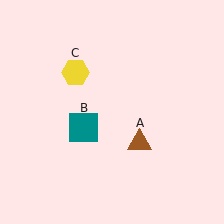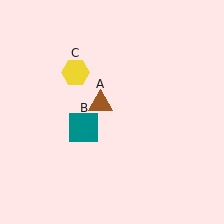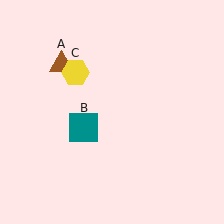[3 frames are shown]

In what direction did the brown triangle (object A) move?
The brown triangle (object A) moved up and to the left.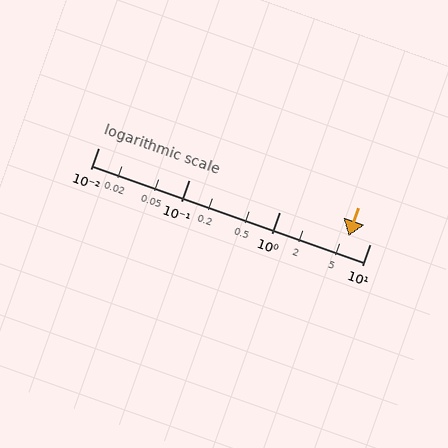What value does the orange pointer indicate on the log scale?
The pointer indicates approximately 5.8.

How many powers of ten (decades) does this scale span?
The scale spans 3 decades, from 0.01 to 10.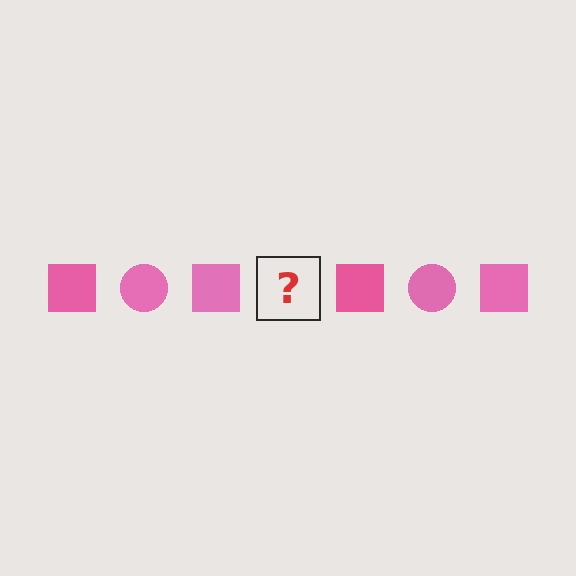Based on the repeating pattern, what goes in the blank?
The blank should be a pink circle.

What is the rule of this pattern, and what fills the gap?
The rule is that the pattern cycles through square, circle shapes in pink. The gap should be filled with a pink circle.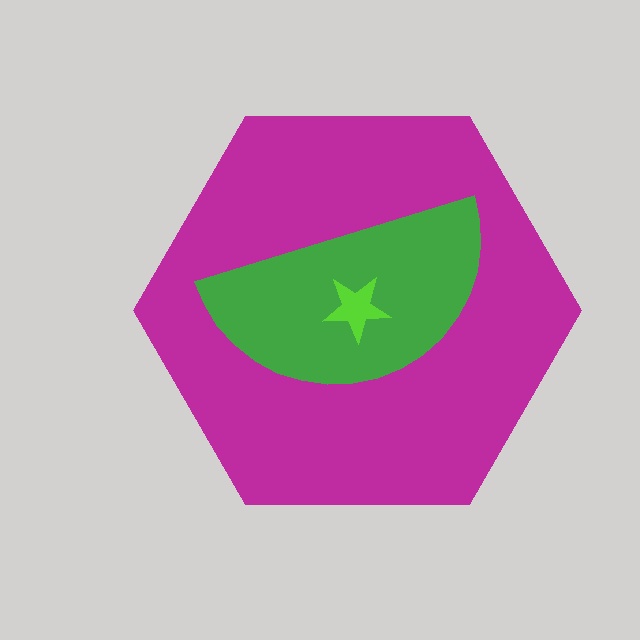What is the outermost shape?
The magenta hexagon.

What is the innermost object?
The lime star.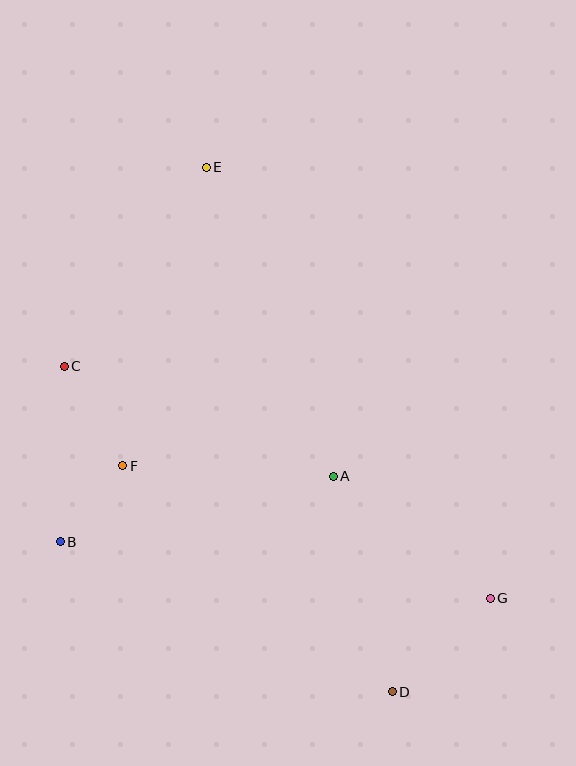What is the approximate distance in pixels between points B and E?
The distance between B and E is approximately 402 pixels.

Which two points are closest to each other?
Points B and F are closest to each other.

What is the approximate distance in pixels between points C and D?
The distance between C and D is approximately 462 pixels.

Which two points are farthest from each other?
Points D and E are farthest from each other.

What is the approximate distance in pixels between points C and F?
The distance between C and F is approximately 115 pixels.